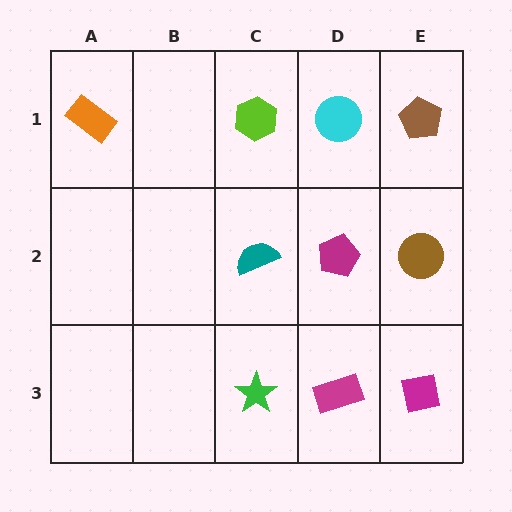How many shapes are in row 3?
3 shapes.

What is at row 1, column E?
A brown pentagon.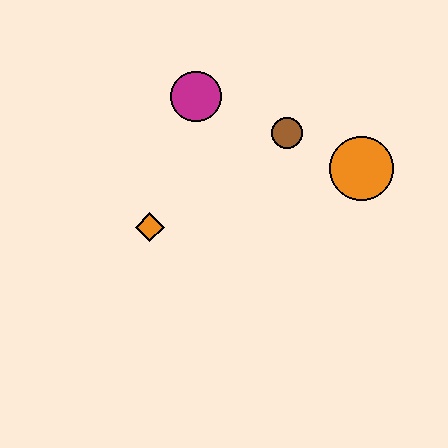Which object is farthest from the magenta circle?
The orange circle is farthest from the magenta circle.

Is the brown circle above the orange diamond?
Yes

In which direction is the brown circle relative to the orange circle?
The brown circle is to the left of the orange circle.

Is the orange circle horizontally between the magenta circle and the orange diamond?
No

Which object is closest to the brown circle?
The orange circle is closest to the brown circle.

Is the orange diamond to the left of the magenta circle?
Yes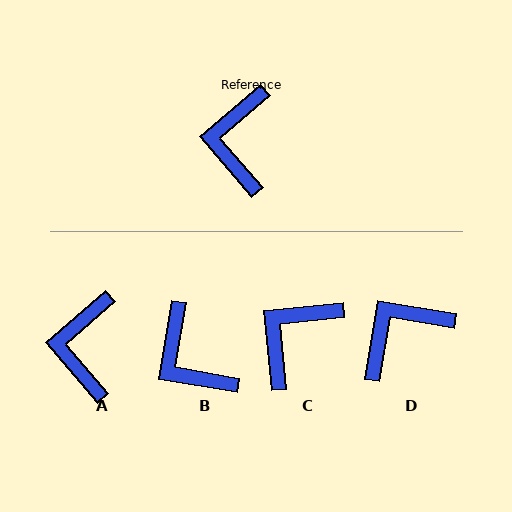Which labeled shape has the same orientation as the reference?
A.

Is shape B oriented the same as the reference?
No, it is off by about 39 degrees.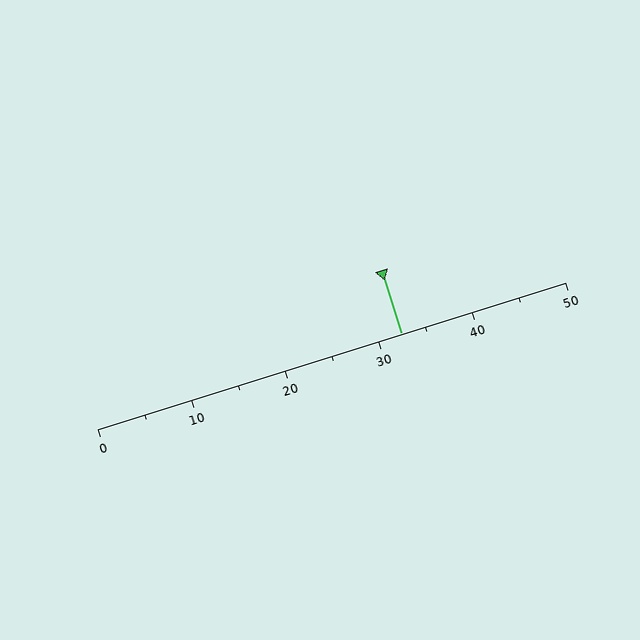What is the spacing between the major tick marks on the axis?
The major ticks are spaced 10 apart.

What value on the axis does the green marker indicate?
The marker indicates approximately 32.5.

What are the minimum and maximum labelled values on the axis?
The axis runs from 0 to 50.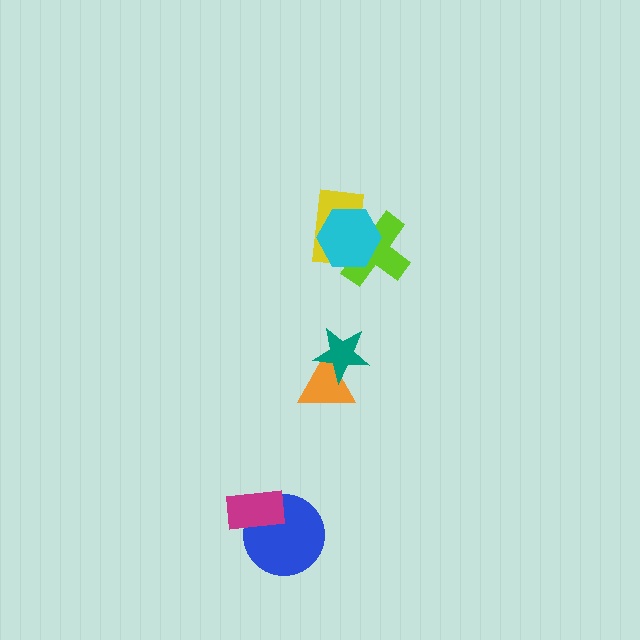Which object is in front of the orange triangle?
The teal star is in front of the orange triangle.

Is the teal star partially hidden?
No, no other shape covers it.